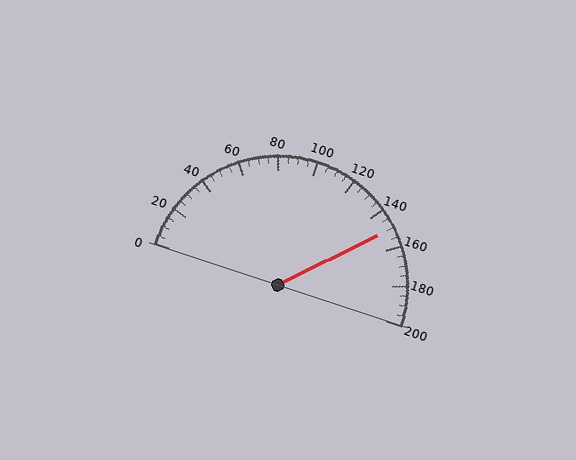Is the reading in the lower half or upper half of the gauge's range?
The reading is in the upper half of the range (0 to 200).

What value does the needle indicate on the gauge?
The needle indicates approximately 150.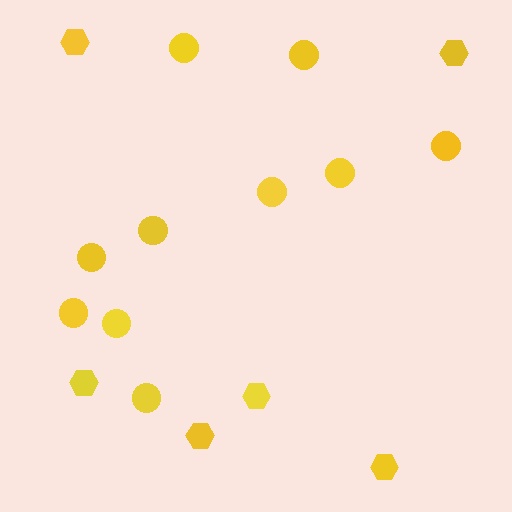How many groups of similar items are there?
There are 2 groups: one group of circles (10) and one group of hexagons (6).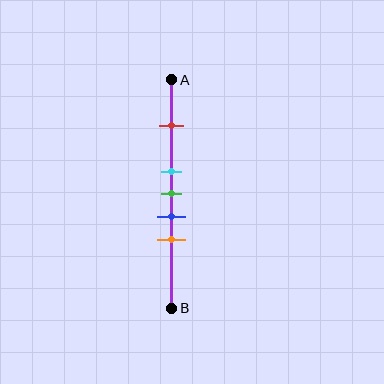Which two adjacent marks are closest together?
The cyan and green marks are the closest adjacent pair.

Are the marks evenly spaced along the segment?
No, the marks are not evenly spaced.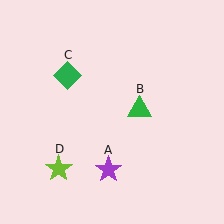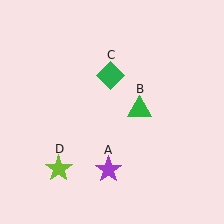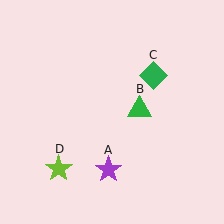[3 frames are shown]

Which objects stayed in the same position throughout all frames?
Purple star (object A) and green triangle (object B) and lime star (object D) remained stationary.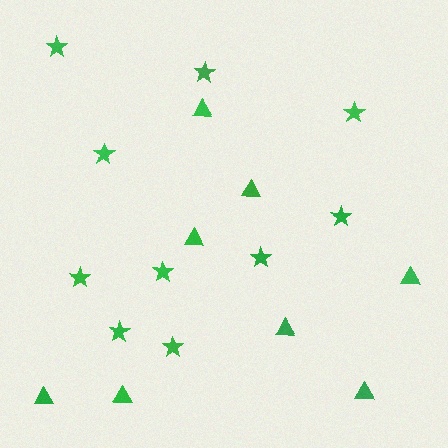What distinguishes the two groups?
There are 2 groups: one group of triangles (8) and one group of stars (10).